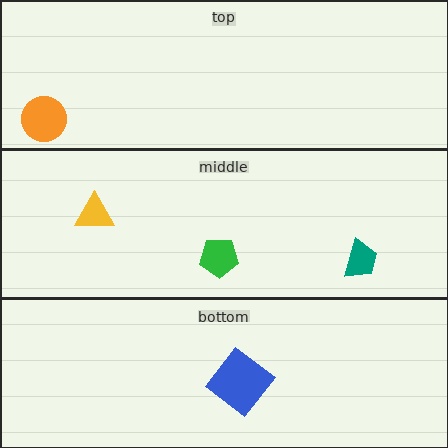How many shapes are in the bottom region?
1.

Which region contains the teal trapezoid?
The middle region.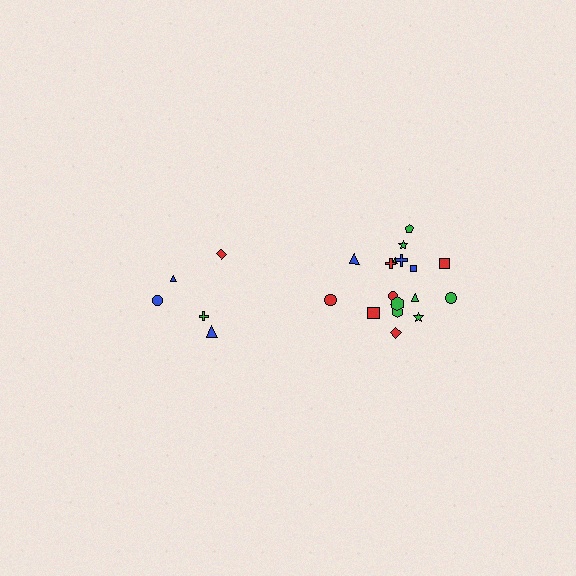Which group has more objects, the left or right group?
The right group.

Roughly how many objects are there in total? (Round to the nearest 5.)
Roughly 25 objects in total.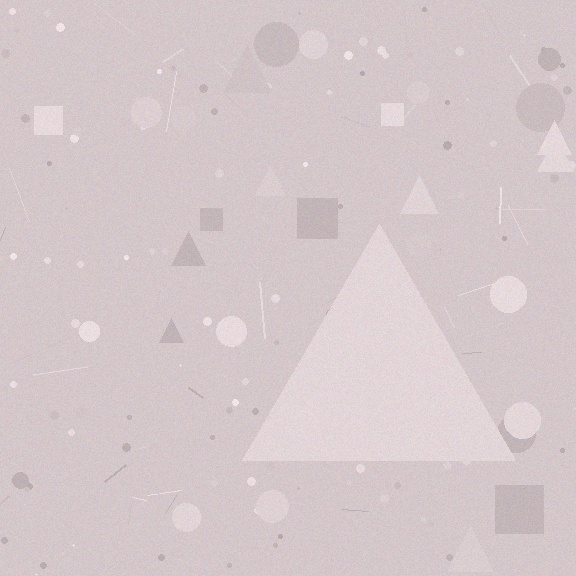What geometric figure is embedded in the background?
A triangle is embedded in the background.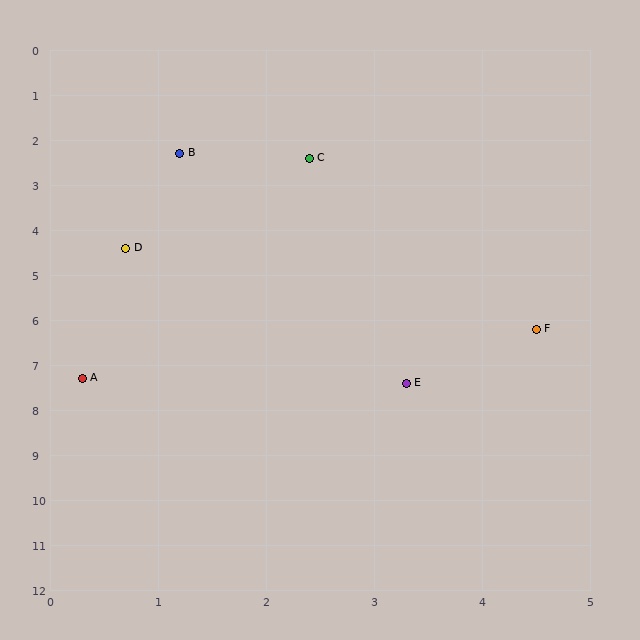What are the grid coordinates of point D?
Point D is at approximately (0.7, 4.4).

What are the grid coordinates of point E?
Point E is at approximately (3.3, 7.4).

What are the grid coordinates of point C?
Point C is at approximately (2.4, 2.4).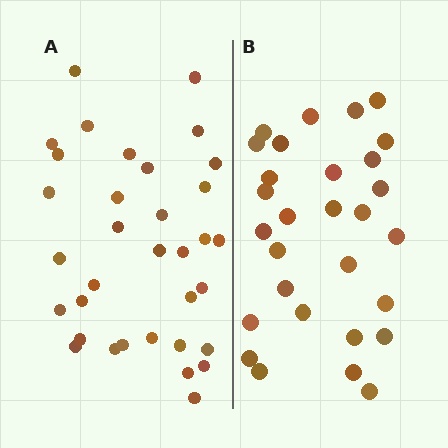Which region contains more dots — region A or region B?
Region A (the left region) has more dots.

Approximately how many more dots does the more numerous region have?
Region A has about 5 more dots than region B.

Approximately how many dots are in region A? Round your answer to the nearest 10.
About 30 dots. (The exact count is 34, which rounds to 30.)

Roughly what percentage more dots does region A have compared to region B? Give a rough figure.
About 15% more.